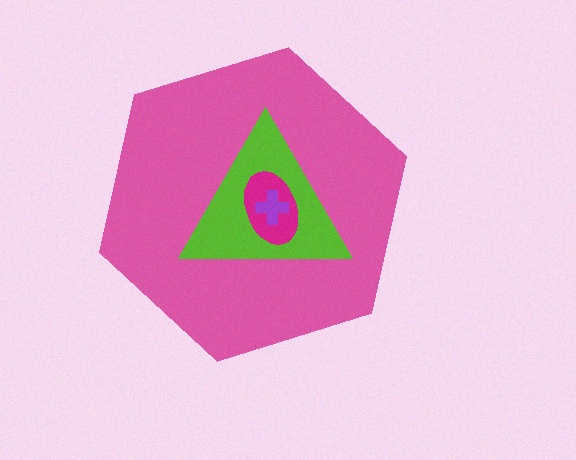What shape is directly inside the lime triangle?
The magenta ellipse.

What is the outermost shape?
The pink hexagon.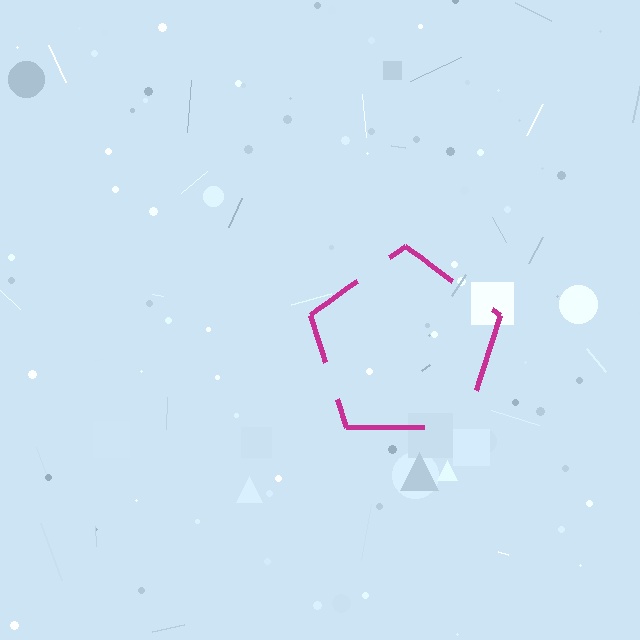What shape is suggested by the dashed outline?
The dashed outline suggests a pentagon.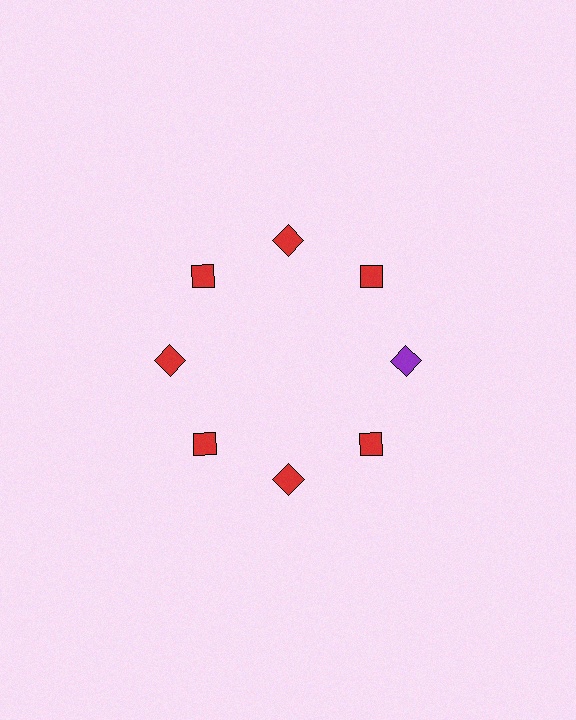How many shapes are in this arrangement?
There are 8 shapes arranged in a ring pattern.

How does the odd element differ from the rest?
It has a different color: purple instead of red.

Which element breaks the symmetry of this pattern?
The purple diamond at roughly the 3 o'clock position breaks the symmetry. All other shapes are red diamonds.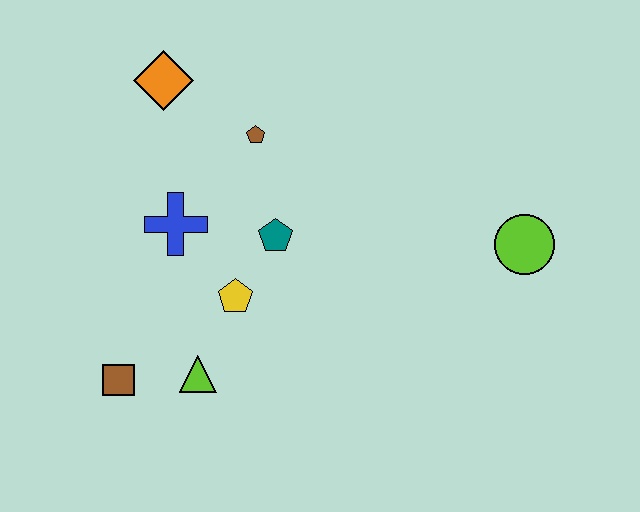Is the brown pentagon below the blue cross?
No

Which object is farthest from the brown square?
The lime circle is farthest from the brown square.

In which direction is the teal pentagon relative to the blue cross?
The teal pentagon is to the right of the blue cross.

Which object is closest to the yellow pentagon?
The teal pentagon is closest to the yellow pentagon.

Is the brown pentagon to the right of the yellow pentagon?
Yes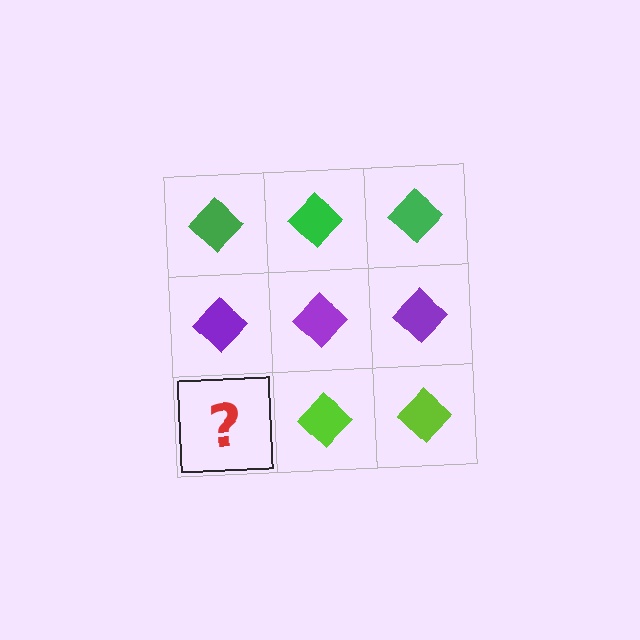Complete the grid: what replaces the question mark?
The question mark should be replaced with a lime diamond.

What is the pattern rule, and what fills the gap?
The rule is that each row has a consistent color. The gap should be filled with a lime diamond.